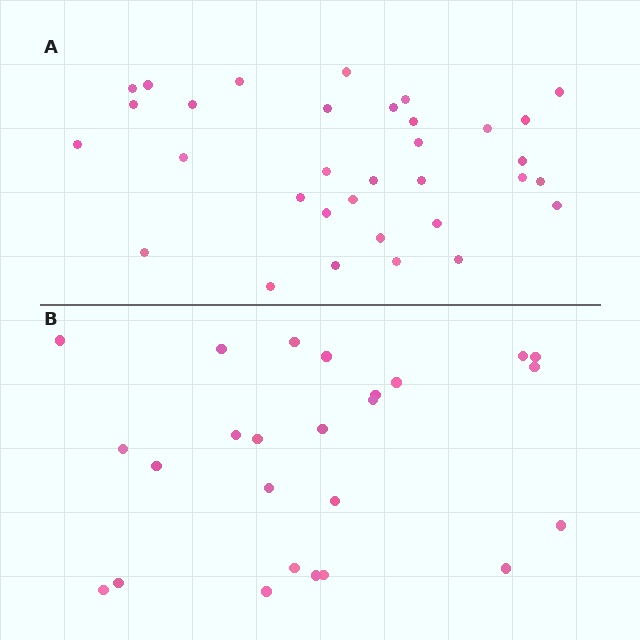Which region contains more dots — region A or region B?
Region A (the top region) has more dots.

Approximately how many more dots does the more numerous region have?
Region A has roughly 8 or so more dots than region B.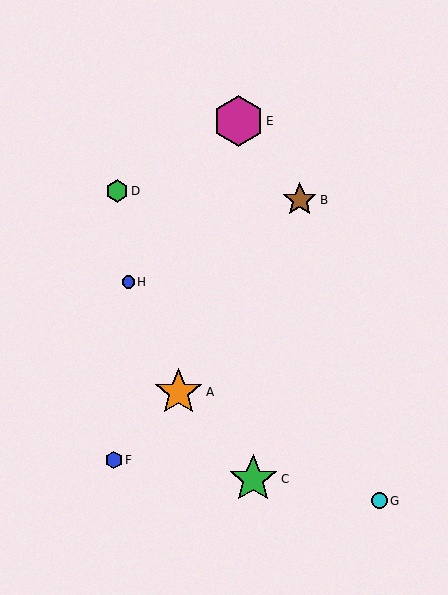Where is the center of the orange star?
The center of the orange star is at (179, 392).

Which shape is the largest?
The magenta hexagon (labeled E) is the largest.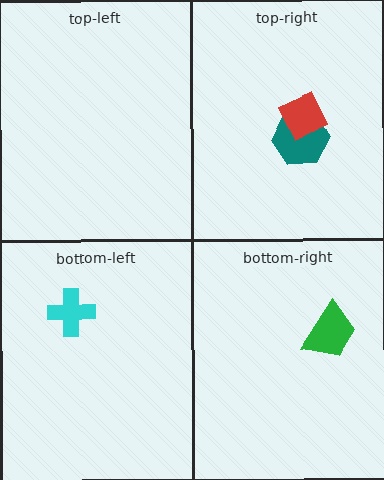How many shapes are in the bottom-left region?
1.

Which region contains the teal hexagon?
The top-right region.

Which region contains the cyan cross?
The bottom-left region.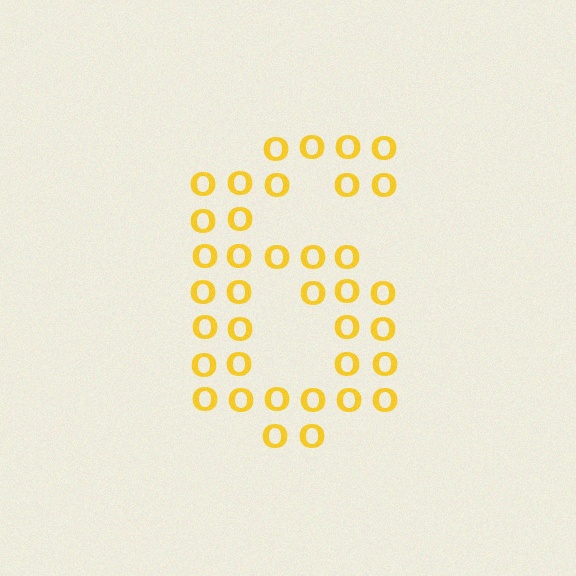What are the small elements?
The small elements are letter O's.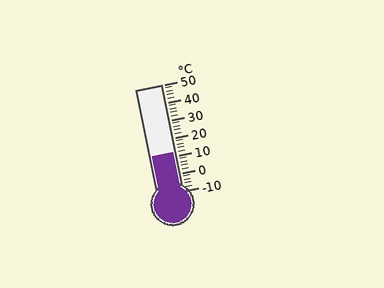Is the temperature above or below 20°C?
The temperature is below 20°C.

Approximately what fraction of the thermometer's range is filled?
The thermometer is filled to approximately 35% of its range.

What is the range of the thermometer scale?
The thermometer scale ranges from -10°C to 50°C.